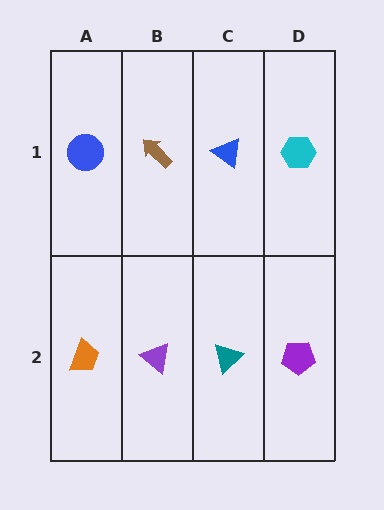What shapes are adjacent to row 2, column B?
A brown arrow (row 1, column B), an orange trapezoid (row 2, column A), a teal triangle (row 2, column C).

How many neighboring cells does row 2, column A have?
2.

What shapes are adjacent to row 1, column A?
An orange trapezoid (row 2, column A), a brown arrow (row 1, column B).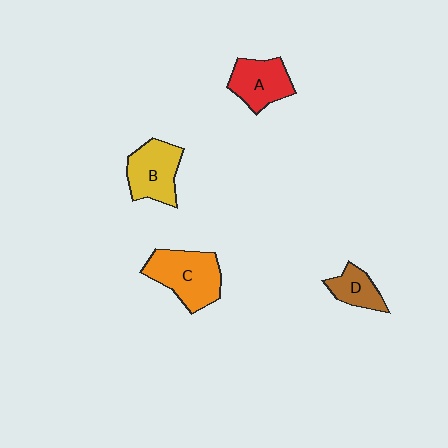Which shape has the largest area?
Shape C (orange).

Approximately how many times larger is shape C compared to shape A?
Approximately 1.3 times.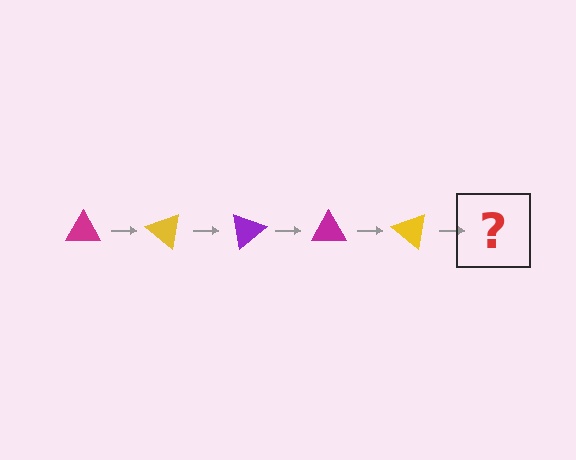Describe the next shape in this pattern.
It should be a purple triangle, rotated 200 degrees from the start.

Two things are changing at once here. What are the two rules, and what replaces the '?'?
The two rules are that it rotates 40 degrees each step and the color cycles through magenta, yellow, and purple. The '?' should be a purple triangle, rotated 200 degrees from the start.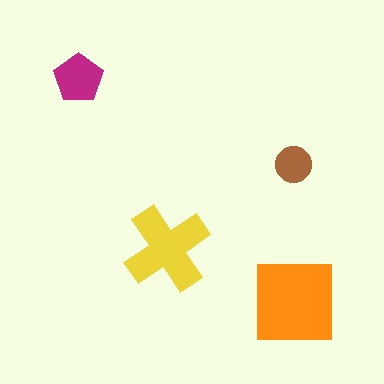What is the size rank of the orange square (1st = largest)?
1st.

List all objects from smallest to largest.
The brown circle, the magenta pentagon, the yellow cross, the orange square.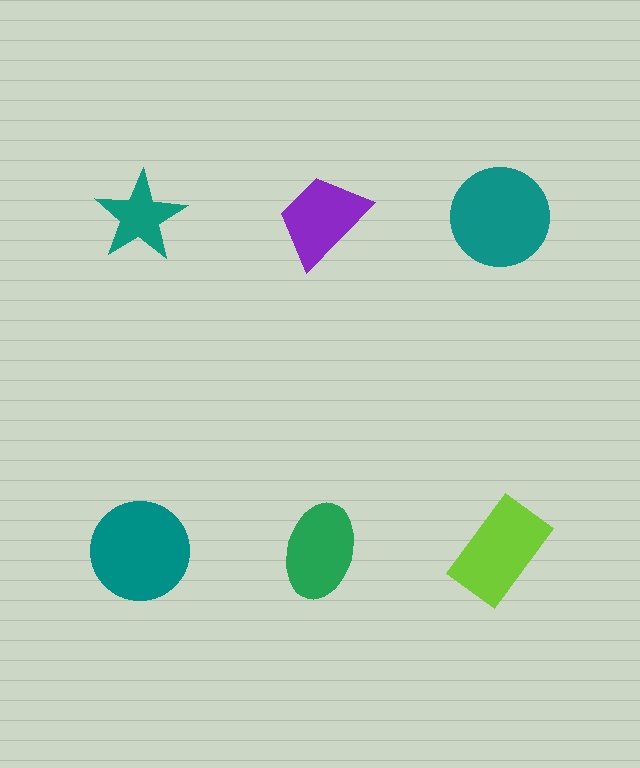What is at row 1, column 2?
A purple trapezoid.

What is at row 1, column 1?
A teal star.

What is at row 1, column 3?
A teal circle.